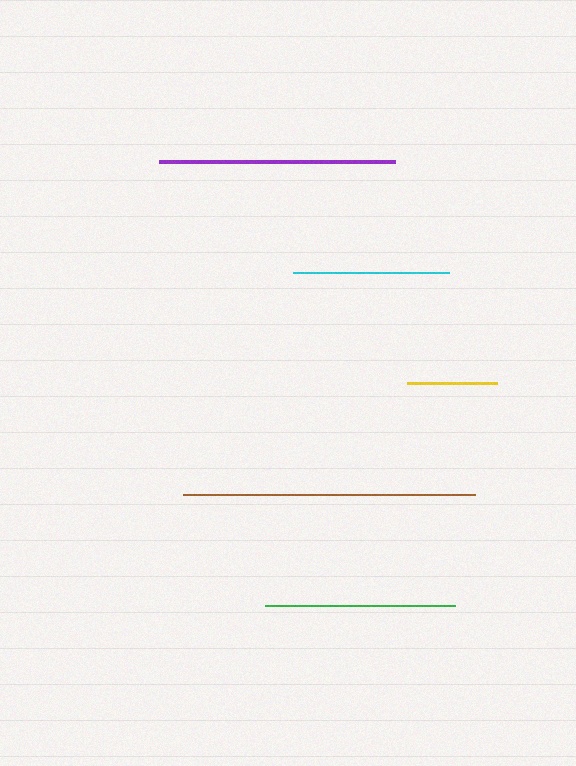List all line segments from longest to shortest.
From longest to shortest: brown, purple, green, cyan, yellow.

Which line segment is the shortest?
The yellow line is the shortest at approximately 90 pixels.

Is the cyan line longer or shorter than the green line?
The green line is longer than the cyan line.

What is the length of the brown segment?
The brown segment is approximately 292 pixels long.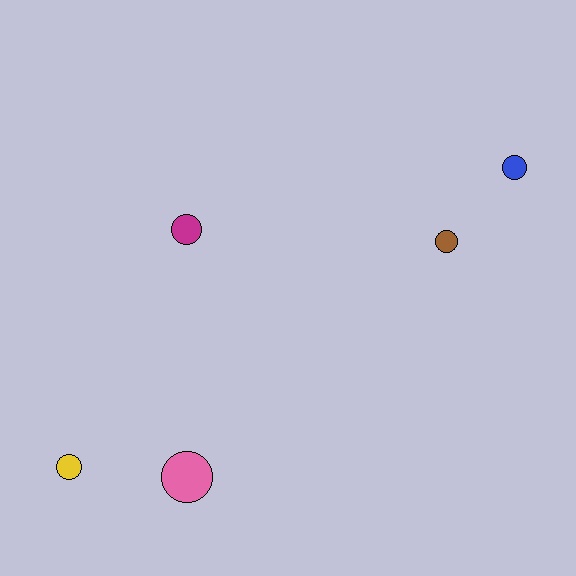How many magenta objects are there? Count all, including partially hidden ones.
There is 1 magenta object.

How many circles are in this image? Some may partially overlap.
There are 5 circles.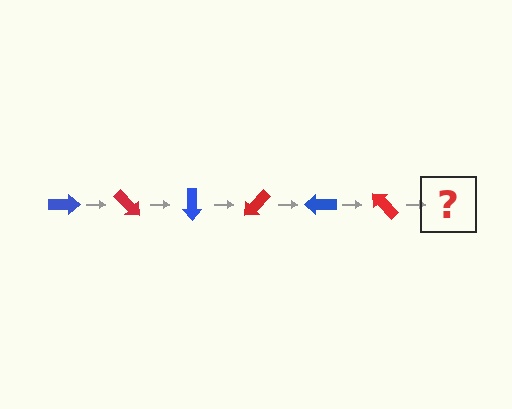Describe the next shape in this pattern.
It should be a blue arrow, rotated 270 degrees from the start.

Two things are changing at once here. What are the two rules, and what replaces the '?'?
The two rules are that it rotates 45 degrees each step and the color cycles through blue and red. The '?' should be a blue arrow, rotated 270 degrees from the start.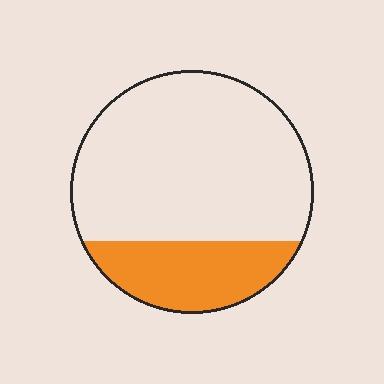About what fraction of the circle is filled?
About one quarter (1/4).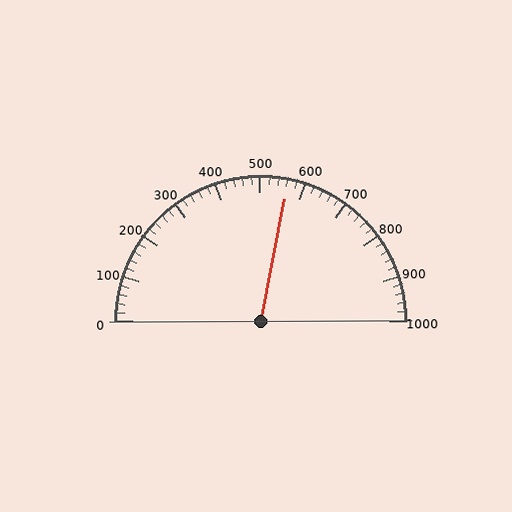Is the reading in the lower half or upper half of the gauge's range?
The reading is in the upper half of the range (0 to 1000).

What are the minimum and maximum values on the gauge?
The gauge ranges from 0 to 1000.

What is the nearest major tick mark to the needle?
The nearest major tick mark is 600.